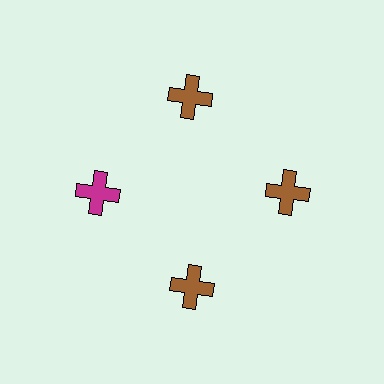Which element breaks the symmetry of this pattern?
The magenta cross at roughly the 9 o'clock position breaks the symmetry. All other shapes are brown crosses.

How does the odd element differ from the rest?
It has a different color: magenta instead of brown.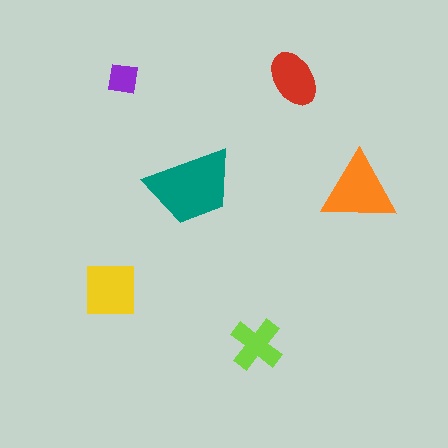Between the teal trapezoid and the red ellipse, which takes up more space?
The teal trapezoid.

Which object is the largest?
The teal trapezoid.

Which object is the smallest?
The purple square.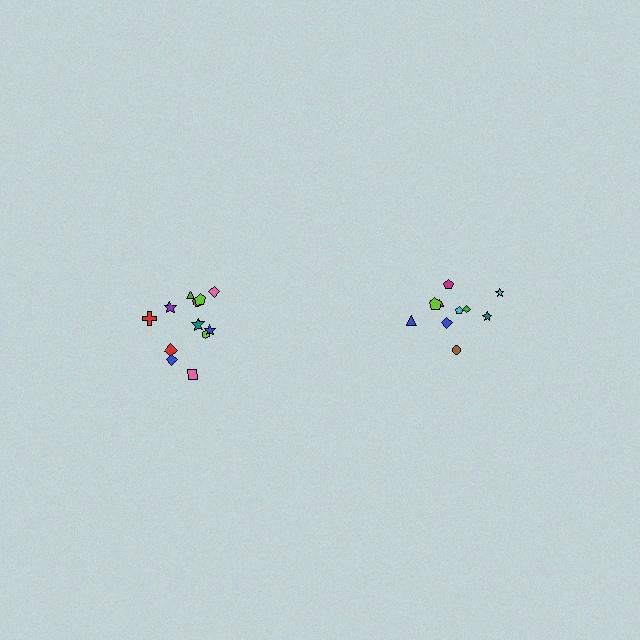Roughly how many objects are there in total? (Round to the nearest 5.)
Roughly 20 objects in total.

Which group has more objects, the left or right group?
The left group.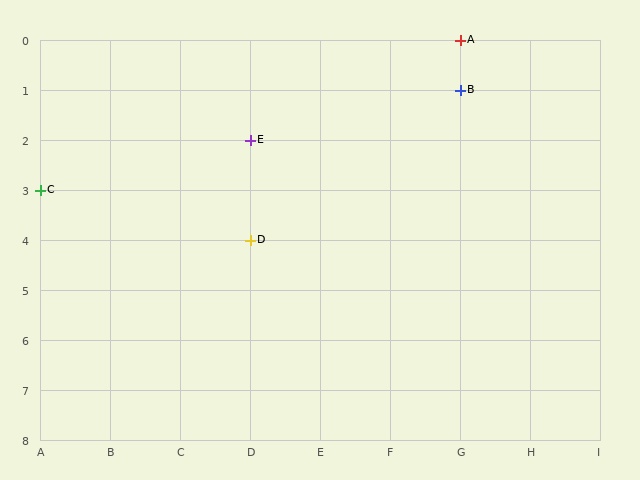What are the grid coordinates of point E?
Point E is at grid coordinates (D, 2).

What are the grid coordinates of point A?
Point A is at grid coordinates (G, 0).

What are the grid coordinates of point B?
Point B is at grid coordinates (G, 1).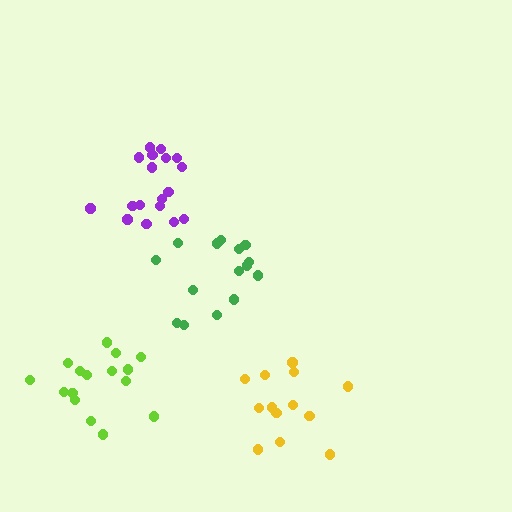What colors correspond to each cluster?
The clusters are colored: green, purple, yellow, lime.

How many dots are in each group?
Group 1: 15 dots, Group 2: 18 dots, Group 3: 13 dots, Group 4: 16 dots (62 total).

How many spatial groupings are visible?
There are 4 spatial groupings.